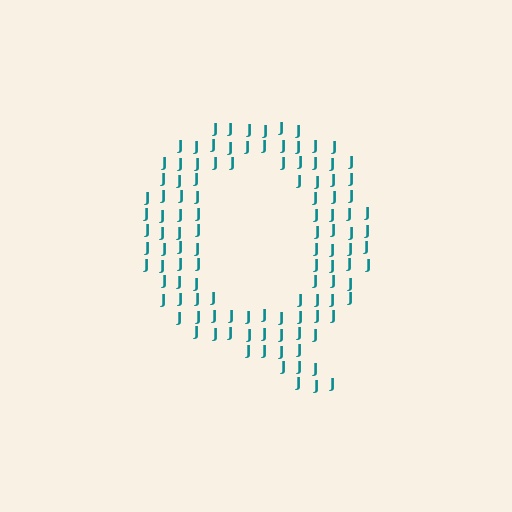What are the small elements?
The small elements are letter J's.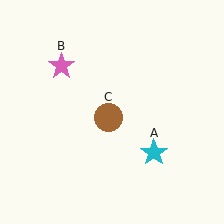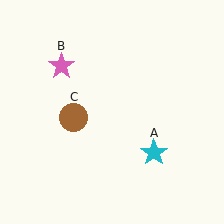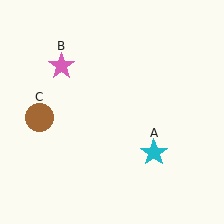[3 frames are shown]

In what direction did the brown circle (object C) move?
The brown circle (object C) moved left.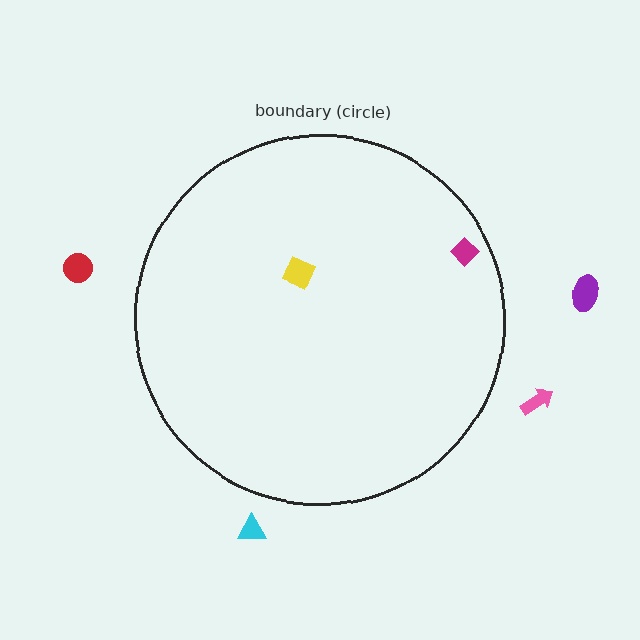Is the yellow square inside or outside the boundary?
Inside.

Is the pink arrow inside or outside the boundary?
Outside.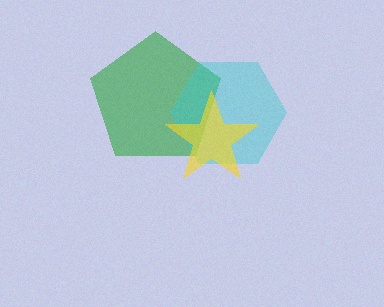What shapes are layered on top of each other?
The layered shapes are: a green pentagon, a cyan hexagon, a yellow star.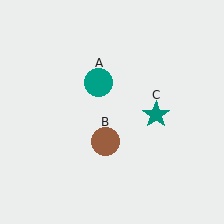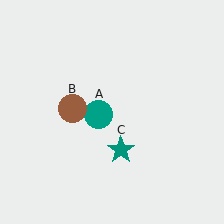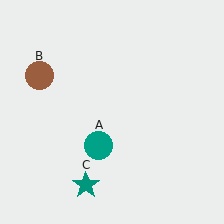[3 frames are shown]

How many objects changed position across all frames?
3 objects changed position: teal circle (object A), brown circle (object B), teal star (object C).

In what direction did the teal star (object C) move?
The teal star (object C) moved down and to the left.